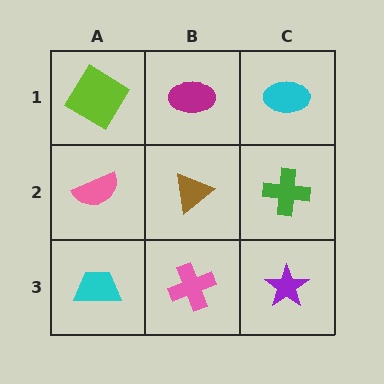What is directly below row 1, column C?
A green cross.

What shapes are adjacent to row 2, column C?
A cyan ellipse (row 1, column C), a purple star (row 3, column C), a brown triangle (row 2, column B).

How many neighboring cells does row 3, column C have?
2.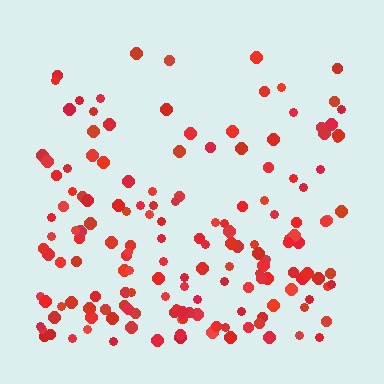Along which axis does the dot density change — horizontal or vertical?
Vertical.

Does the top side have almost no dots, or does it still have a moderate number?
Still a moderate number, just noticeably fewer than the bottom.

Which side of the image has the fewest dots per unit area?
The top.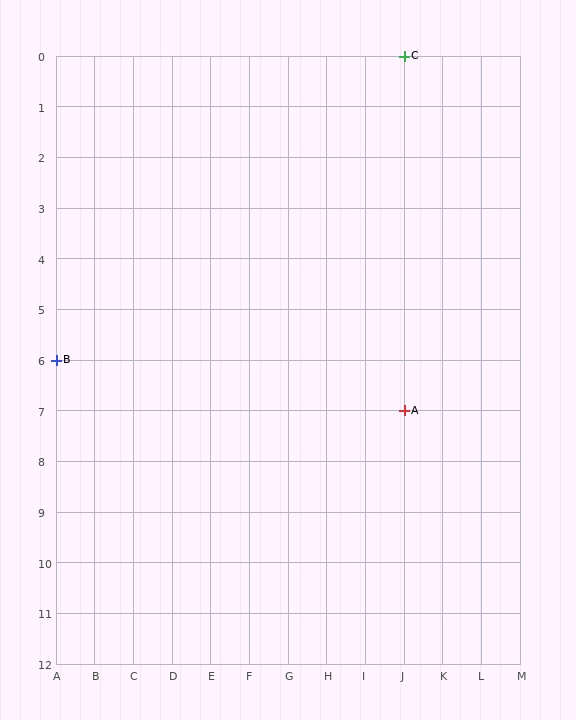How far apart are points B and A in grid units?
Points B and A are 9 columns and 1 row apart (about 9.1 grid units diagonally).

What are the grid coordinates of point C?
Point C is at grid coordinates (J, 0).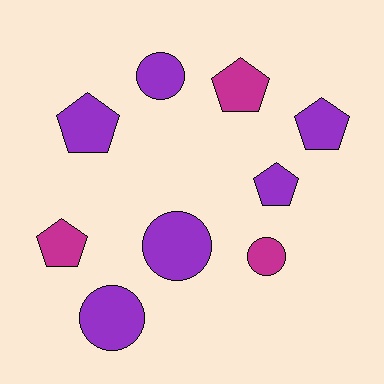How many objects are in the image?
There are 9 objects.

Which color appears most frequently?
Purple, with 6 objects.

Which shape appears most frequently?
Pentagon, with 5 objects.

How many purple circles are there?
There are 3 purple circles.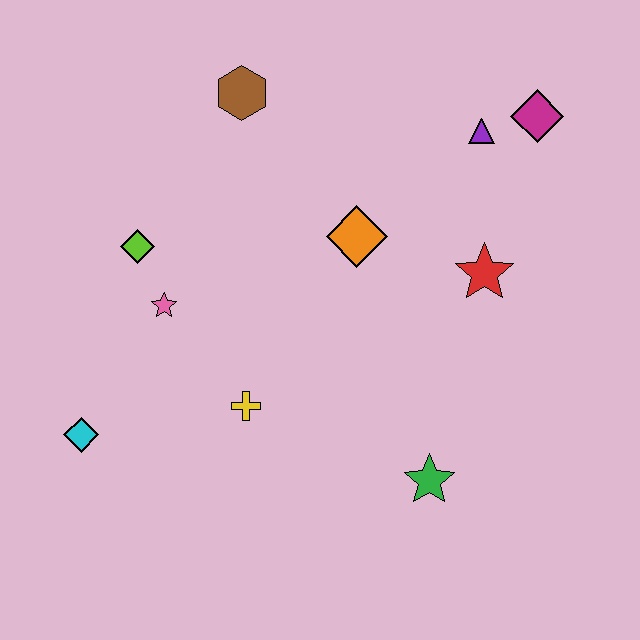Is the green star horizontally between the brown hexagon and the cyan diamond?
No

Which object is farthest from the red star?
The cyan diamond is farthest from the red star.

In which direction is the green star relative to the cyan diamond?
The green star is to the right of the cyan diamond.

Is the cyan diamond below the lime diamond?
Yes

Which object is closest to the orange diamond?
The red star is closest to the orange diamond.